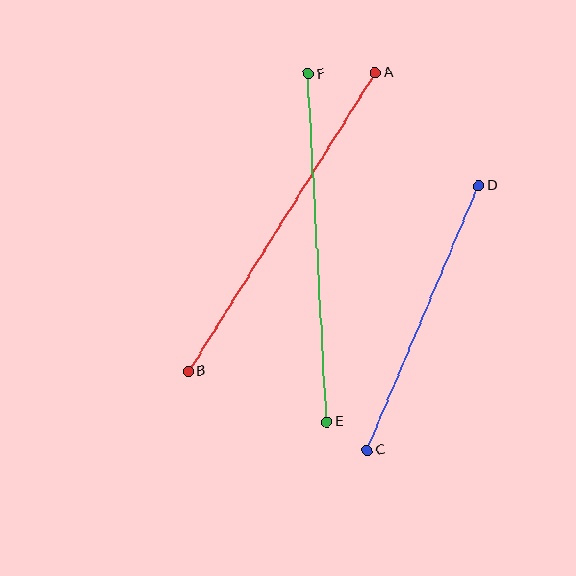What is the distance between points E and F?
The distance is approximately 349 pixels.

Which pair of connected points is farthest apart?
Points A and B are farthest apart.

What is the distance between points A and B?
The distance is approximately 353 pixels.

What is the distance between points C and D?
The distance is approximately 287 pixels.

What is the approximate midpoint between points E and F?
The midpoint is at approximately (318, 248) pixels.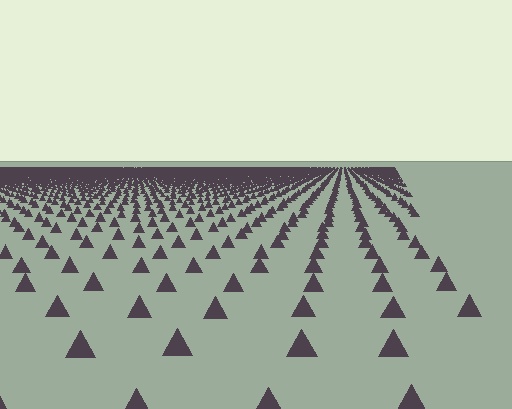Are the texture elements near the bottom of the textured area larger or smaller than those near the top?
Larger. Near the bottom, elements are closer to the viewer and appear at a bigger on-screen size.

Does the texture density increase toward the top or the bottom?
Density increases toward the top.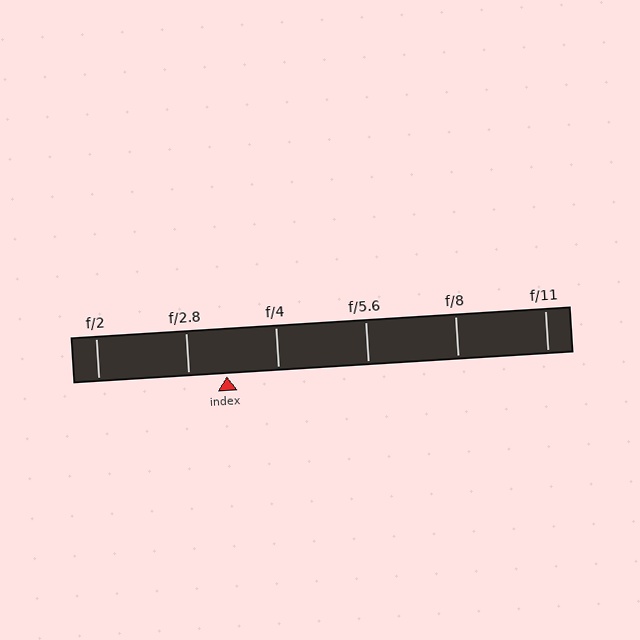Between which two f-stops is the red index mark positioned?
The index mark is between f/2.8 and f/4.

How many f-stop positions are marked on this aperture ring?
There are 6 f-stop positions marked.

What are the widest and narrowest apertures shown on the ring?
The widest aperture shown is f/2 and the narrowest is f/11.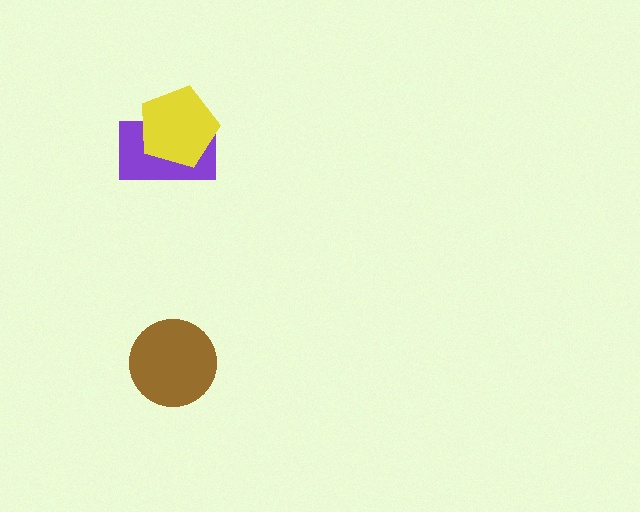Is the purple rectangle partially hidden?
Yes, it is partially covered by another shape.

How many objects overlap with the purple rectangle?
1 object overlaps with the purple rectangle.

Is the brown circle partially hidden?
No, no other shape covers it.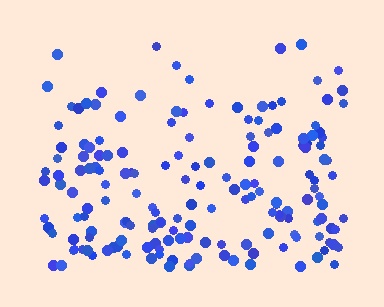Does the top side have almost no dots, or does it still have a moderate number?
Still a moderate number, just noticeably fewer than the bottom.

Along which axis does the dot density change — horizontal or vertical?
Vertical.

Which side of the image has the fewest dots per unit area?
The top.